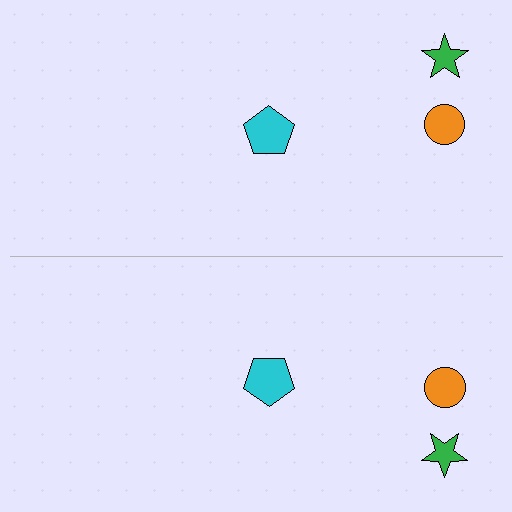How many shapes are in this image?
There are 6 shapes in this image.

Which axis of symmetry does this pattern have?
The pattern has a horizontal axis of symmetry running through the center of the image.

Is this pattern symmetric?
Yes, this pattern has bilateral (reflection) symmetry.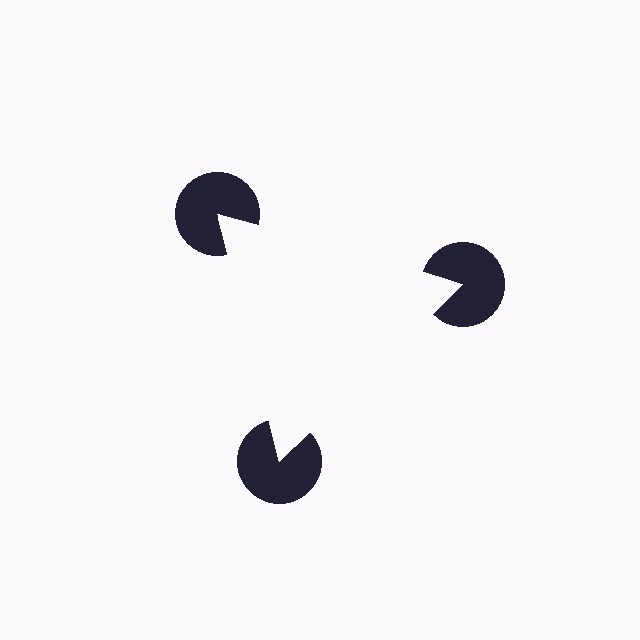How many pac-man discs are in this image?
There are 3 — one at each vertex of the illusory triangle.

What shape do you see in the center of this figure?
An illusory triangle — its edges are inferred from the aligned wedge cuts in the pac-man discs, not physically drawn.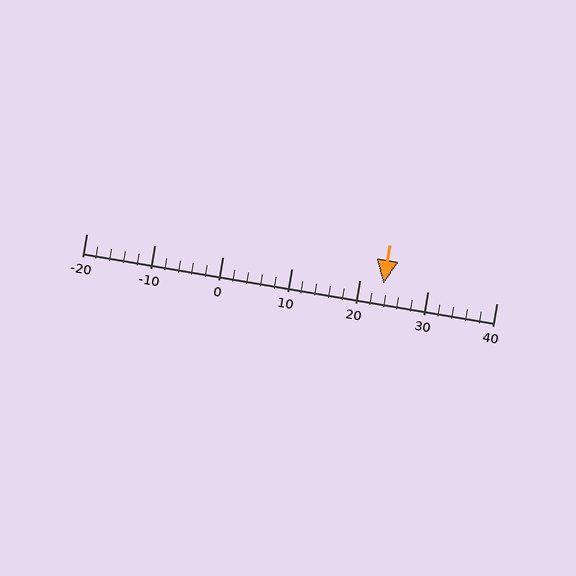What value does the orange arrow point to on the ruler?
The orange arrow points to approximately 24.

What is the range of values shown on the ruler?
The ruler shows values from -20 to 40.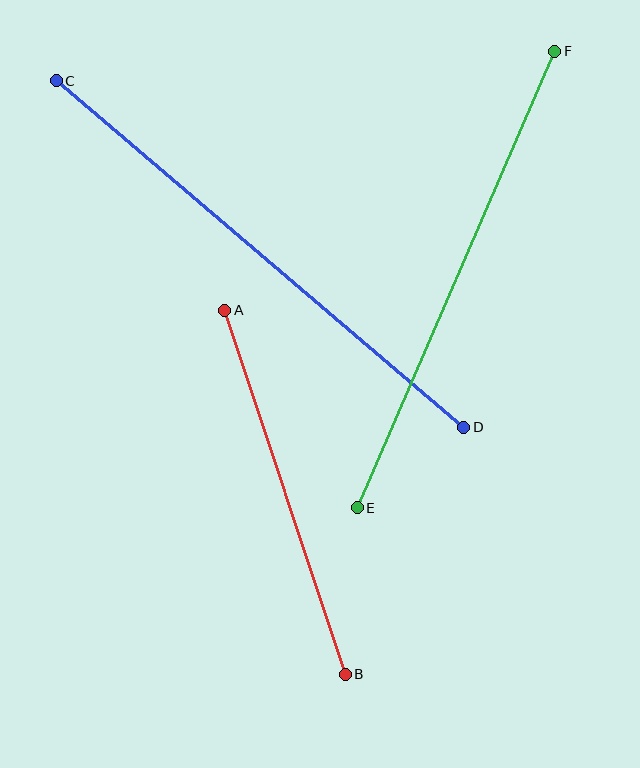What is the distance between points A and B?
The distance is approximately 383 pixels.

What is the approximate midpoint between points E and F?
The midpoint is at approximately (456, 280) pixels.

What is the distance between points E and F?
The distance is approximately 497 pixels.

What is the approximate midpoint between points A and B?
The midpoint is at approximately (285, 492) pixels.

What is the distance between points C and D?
The distance is approximately 535 pixels.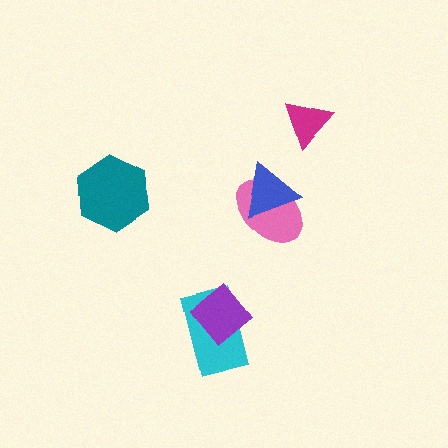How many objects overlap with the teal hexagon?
0 objects overlap with the teal hexagon.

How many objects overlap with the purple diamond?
1 object overlaps with the purple diamond.